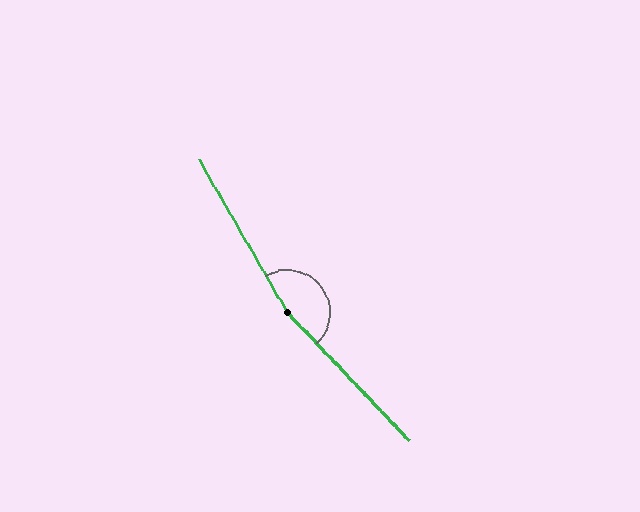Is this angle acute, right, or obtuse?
It is obtuse.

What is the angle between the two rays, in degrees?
Approximately 167 degrees.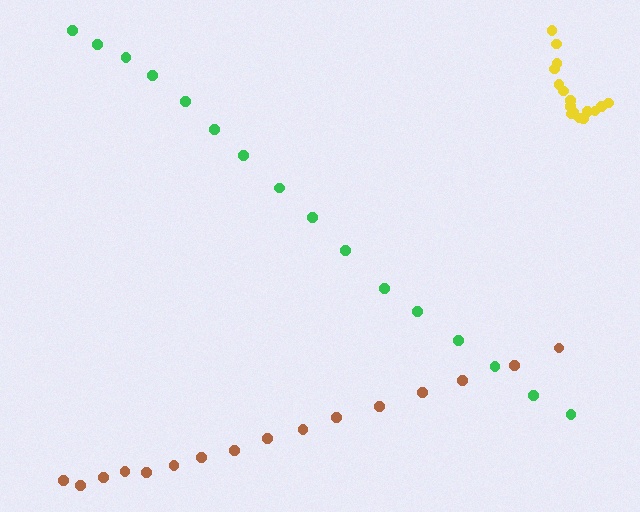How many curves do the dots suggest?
There are 3 distinct paths.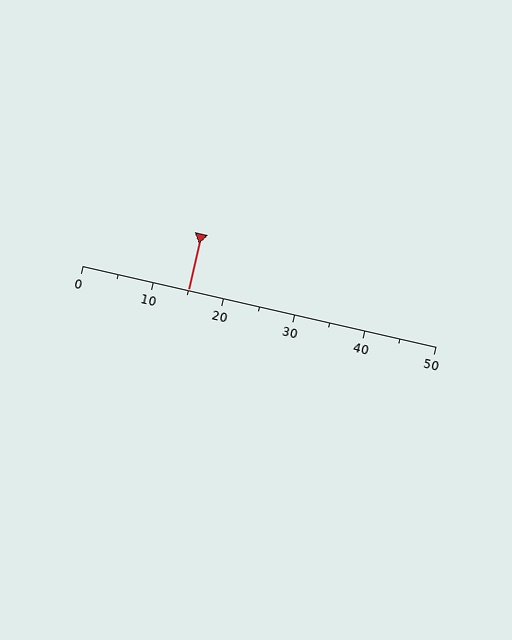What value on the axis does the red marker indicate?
The marker indicates approximately 15.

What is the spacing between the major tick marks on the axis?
The major ticks are spaced 10 apart.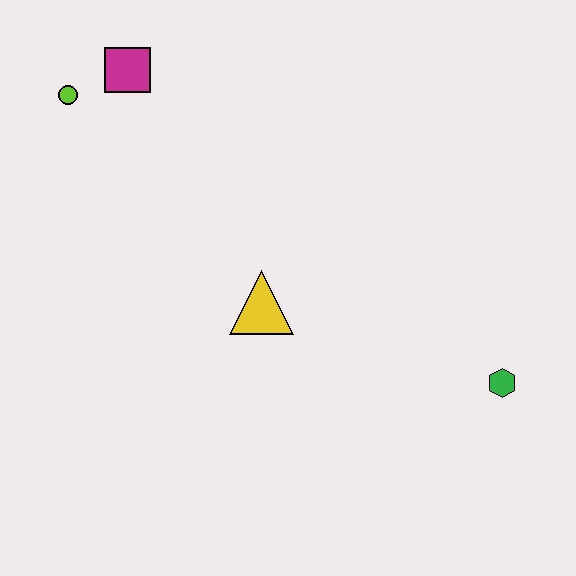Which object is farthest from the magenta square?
The green hexagon is farthest from the magenta square.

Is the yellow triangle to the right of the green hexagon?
No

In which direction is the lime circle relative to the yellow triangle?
The lime circle is above the yellow triangle.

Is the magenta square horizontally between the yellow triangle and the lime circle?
Yes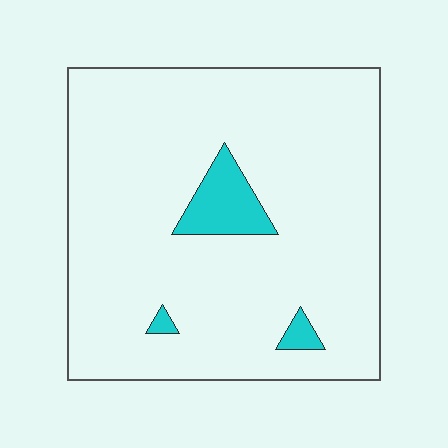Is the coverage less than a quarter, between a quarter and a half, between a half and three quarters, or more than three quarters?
Less than a quarter.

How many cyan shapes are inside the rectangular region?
3.